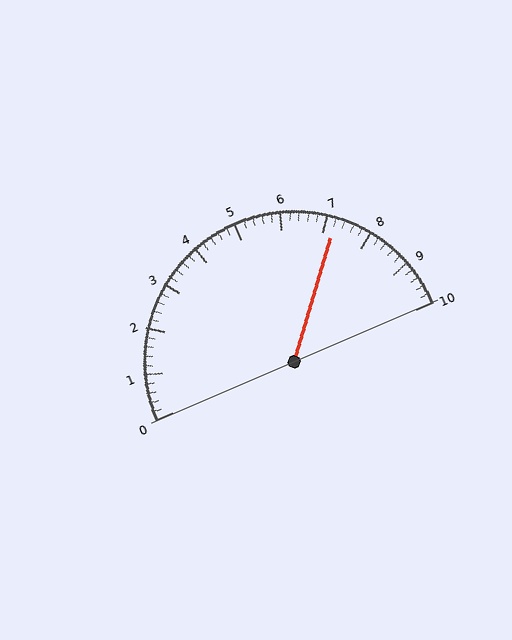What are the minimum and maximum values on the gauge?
The gauge ranges from 0 to 10.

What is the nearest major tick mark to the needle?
The nearest major tick mark is 7.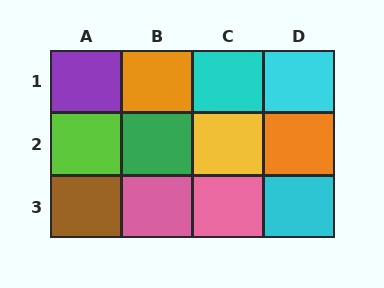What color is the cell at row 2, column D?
Orange.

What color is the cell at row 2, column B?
Green.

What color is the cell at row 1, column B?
Orange.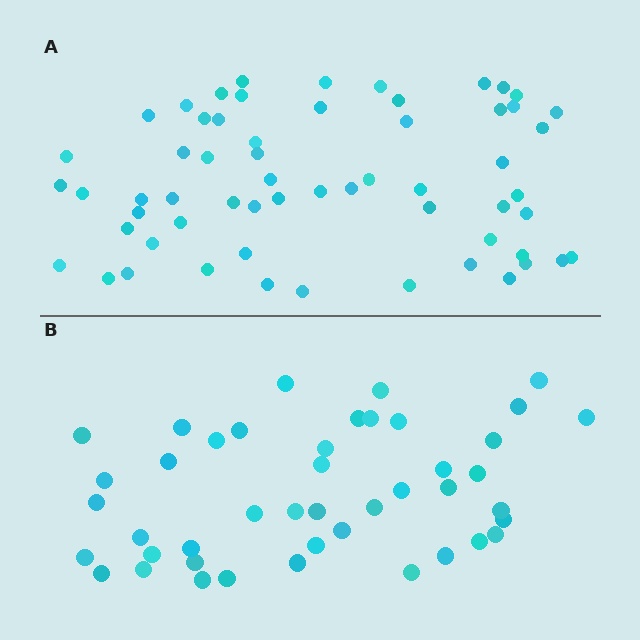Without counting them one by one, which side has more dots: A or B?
Region A (the top region) has more dots.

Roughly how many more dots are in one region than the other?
Region A has approximately 15 more dots than region B.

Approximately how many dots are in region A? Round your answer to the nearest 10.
About 60 dots.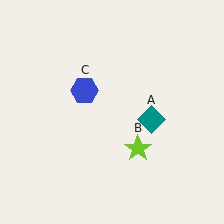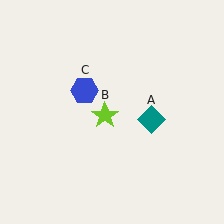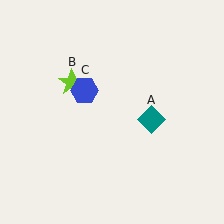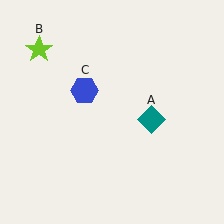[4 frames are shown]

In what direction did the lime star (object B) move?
The lime star (object B) moved up and to the left.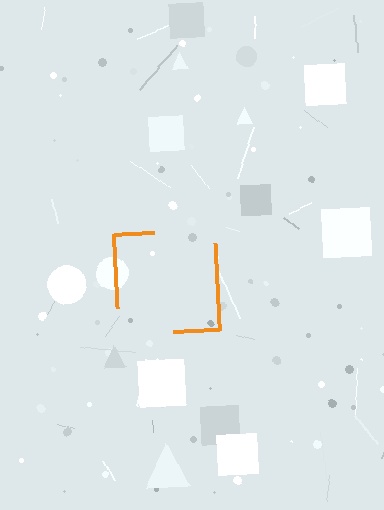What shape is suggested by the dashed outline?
The dashed outline suggests a square.